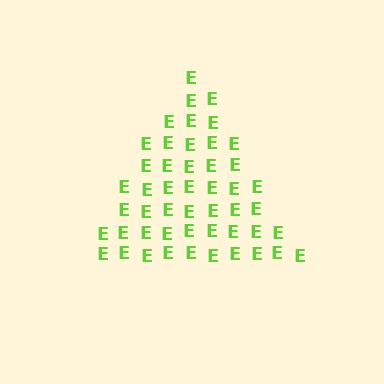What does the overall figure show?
The overall figure shows a triangle.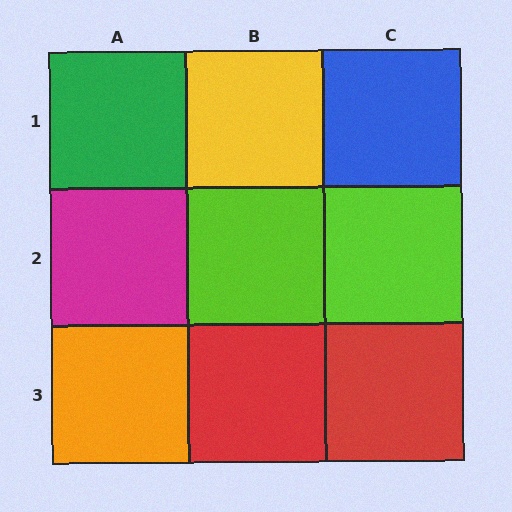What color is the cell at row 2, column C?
Lime.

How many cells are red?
2 cells are red.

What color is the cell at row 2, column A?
Magenta.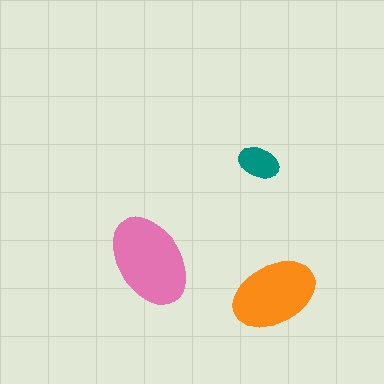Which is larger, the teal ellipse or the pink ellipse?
The pink one.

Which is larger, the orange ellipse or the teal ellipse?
The orange one.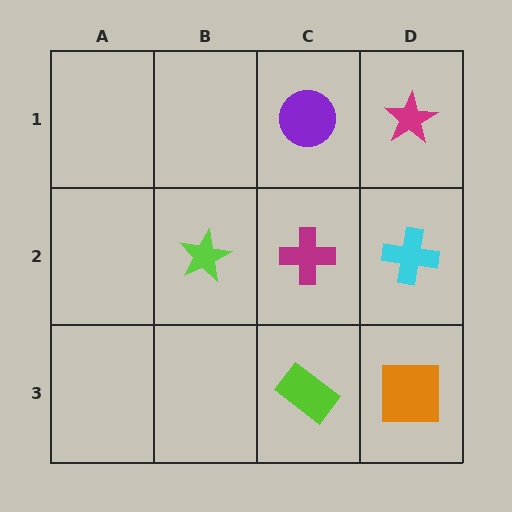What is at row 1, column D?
A magenta star.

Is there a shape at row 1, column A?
No, that cell is empty.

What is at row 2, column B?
A lime star.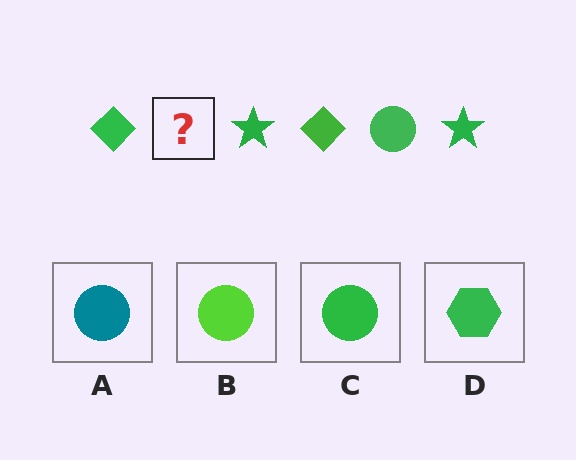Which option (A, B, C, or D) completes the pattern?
C.